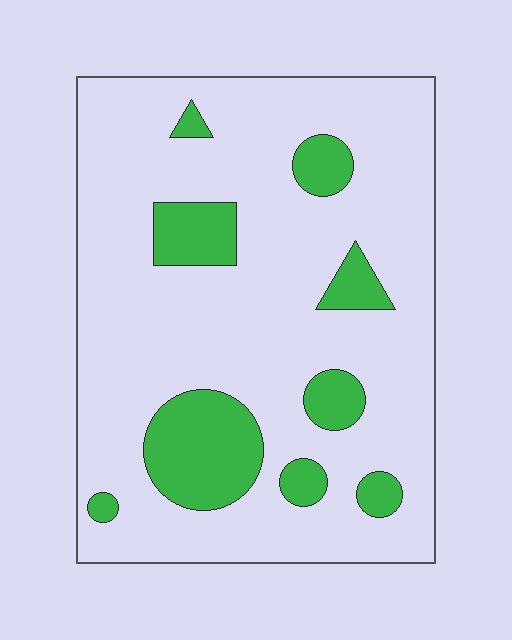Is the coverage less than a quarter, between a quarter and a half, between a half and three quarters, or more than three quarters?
Less than a quarter.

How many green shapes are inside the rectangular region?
9.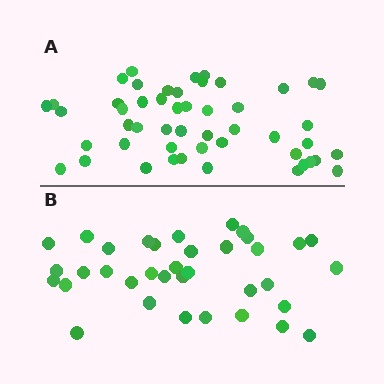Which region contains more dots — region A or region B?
Region A (the top region) has more dots.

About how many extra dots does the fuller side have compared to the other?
Region A has approximately 15 more dots than region B.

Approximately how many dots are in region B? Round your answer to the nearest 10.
About 40 dots. (The exact count is 36, which rounds to 40.)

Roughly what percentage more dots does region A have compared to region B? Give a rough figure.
About 40% more.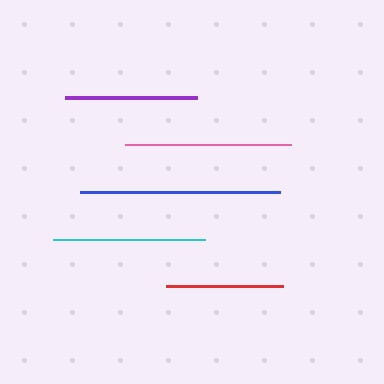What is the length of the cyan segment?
The cyan segment is approximately 151 pixels long.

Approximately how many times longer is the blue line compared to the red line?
The blue line is approximately 1.7 times the length of the red line.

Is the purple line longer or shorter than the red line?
The purple line is longer than the red line.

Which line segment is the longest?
The blue line is the longest at approximately 200 pixels.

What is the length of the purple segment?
The purple segment is approximately 131 pixels long.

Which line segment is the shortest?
The red line is the shortest at approximately 117 pixels.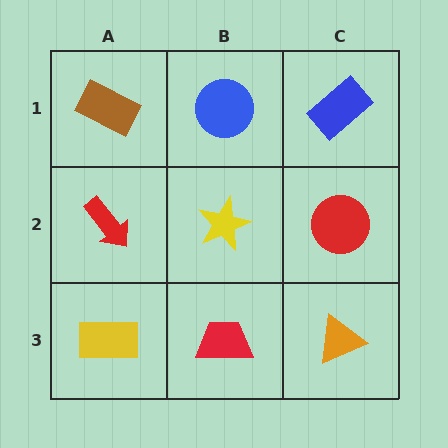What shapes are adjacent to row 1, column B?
A yellow star (row 2, column B), a brown rectangle (row 1, column A), a blue rectangle (row 1, column C).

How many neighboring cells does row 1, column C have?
2.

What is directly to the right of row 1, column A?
A blue circle.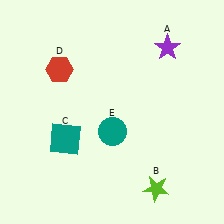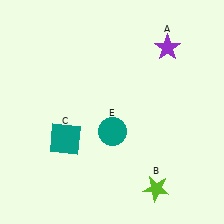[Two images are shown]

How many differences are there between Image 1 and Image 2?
There is 1 difference between the two images.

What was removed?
The red hexagon (D) was removed in Image 2.